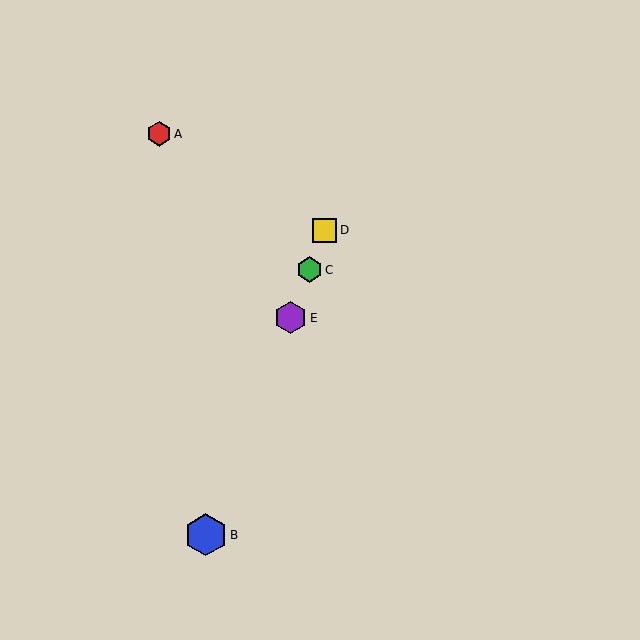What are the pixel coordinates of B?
Object B is at (206, 535).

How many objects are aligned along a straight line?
4 objects (B, C, D, E) are aligned along a straight line.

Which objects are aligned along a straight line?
Objects B, C, D, E are aligned along a straight line.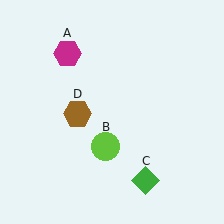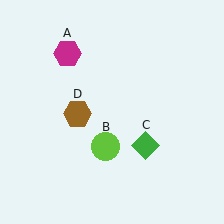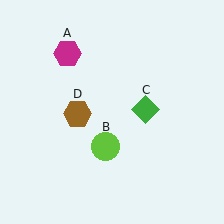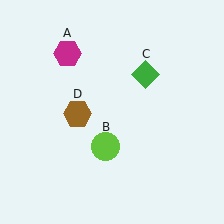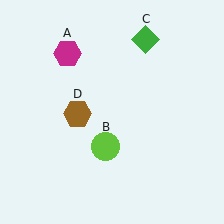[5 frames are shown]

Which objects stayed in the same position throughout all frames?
Magenta hexagon (object A) and lime circle (object B) and brown hexagon (object D) remained stationary.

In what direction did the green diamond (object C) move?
The green diamond (object C) moved up.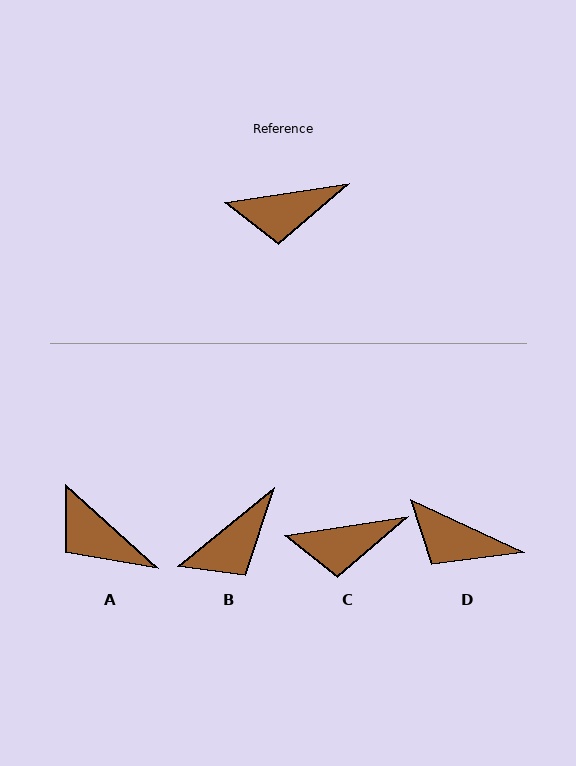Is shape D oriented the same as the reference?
No, it is off by about 34 degrees.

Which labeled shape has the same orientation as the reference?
C.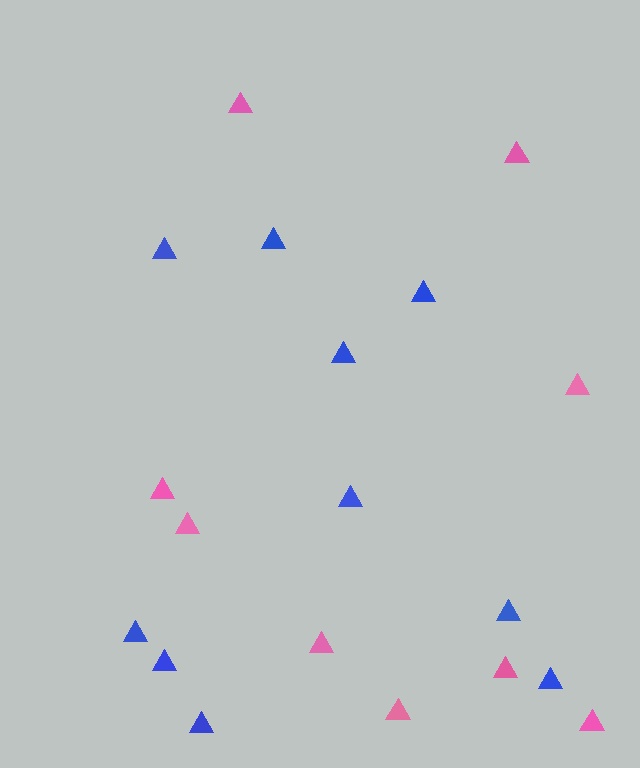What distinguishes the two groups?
There are 2 groups: one group of pink triangles (9) and one group of blue triangles (10).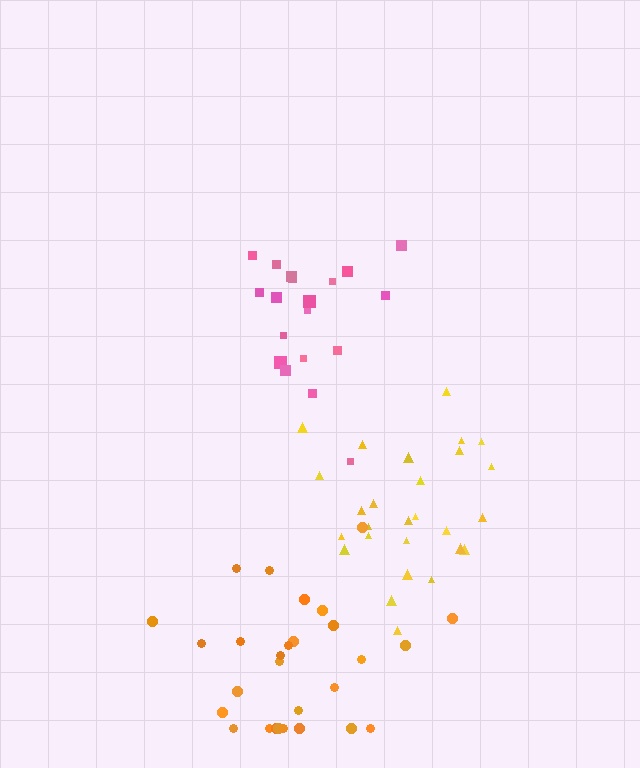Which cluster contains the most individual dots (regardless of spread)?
Orange (29).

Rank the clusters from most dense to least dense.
yellow, orange, pink.